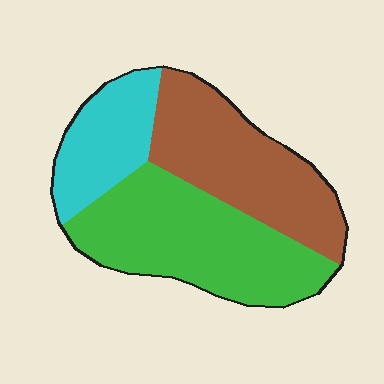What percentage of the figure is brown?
Brown takes up about three eighths (3/8) of the figure.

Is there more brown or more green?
Green.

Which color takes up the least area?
Cyan, at roughly 20%.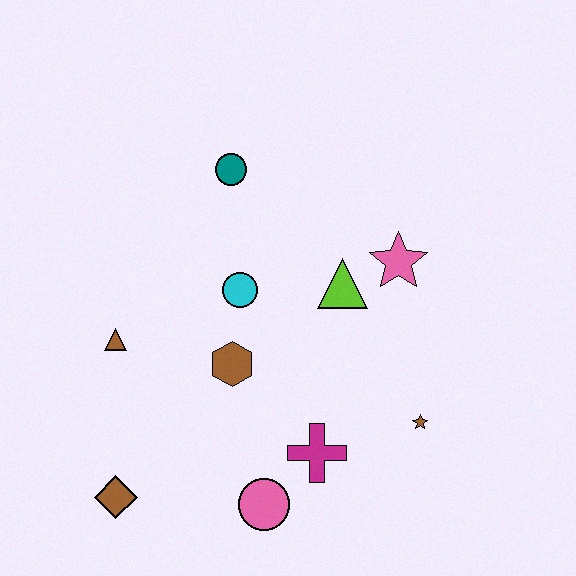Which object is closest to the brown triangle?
The brown hexagon is closest to the brown triangle.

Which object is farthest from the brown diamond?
The pink star is farthest from the brown diamond.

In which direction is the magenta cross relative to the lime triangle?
The magenta cross is below the lime triangle.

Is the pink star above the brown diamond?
Yes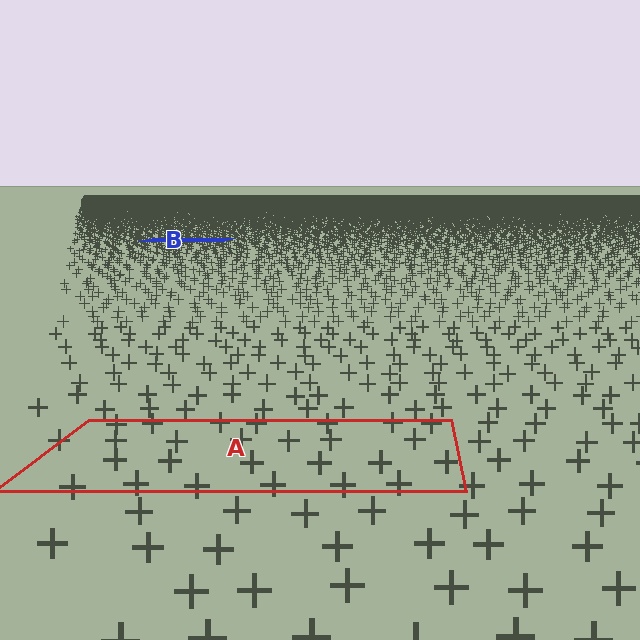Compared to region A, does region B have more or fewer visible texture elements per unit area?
Region B has more texture elements per unit area — they are packed more densely because it is farther away.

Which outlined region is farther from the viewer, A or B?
Region B is farther from the viewer — the texture elements inside it appear smaller and more densely packed.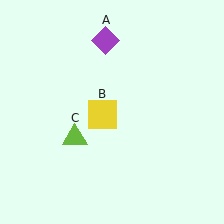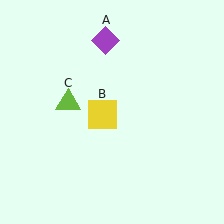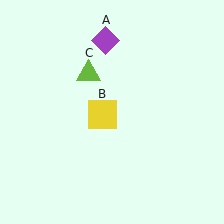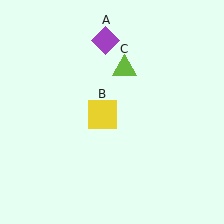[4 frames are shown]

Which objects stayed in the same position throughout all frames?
Purple diamond (object A) and yellow square (object B) remained stationary.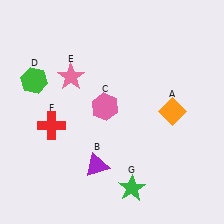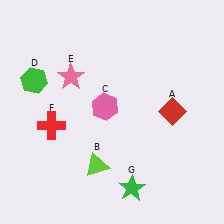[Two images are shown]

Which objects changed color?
A changed from orange to red. B changed from purple to lime.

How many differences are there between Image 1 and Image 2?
There are 2 differences between the two images.